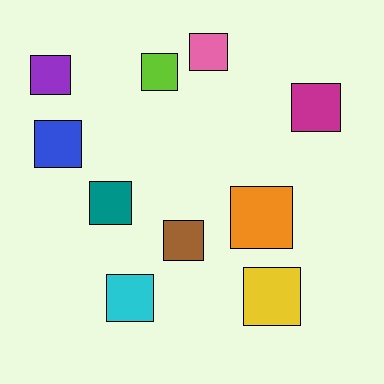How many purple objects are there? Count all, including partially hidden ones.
There is 1 purple object.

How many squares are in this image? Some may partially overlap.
There are 10 squares.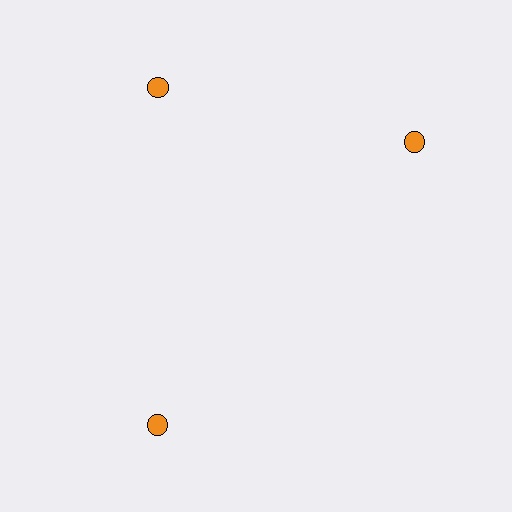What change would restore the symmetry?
The symmetry would be restored by rotating it back into even spacing with its neighbors so that all 3 circles sit at equal angles and equal distance from the center.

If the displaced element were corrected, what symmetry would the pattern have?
It would have 3-fold rotational symmetry — the pattern would map onto itself every 120 degrees.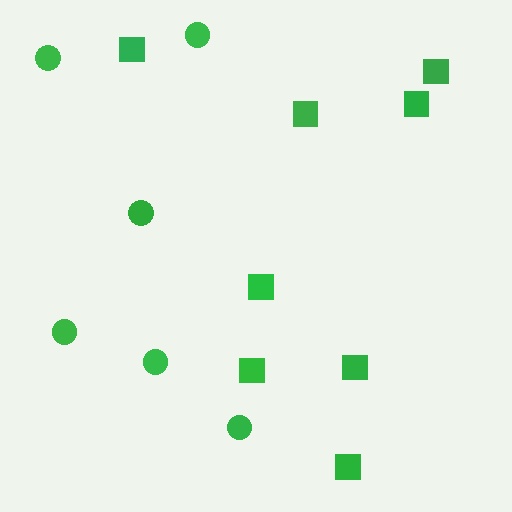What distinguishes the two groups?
There are 2 groups: one group of squares (8) and one group of circles (6).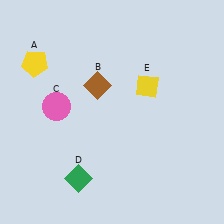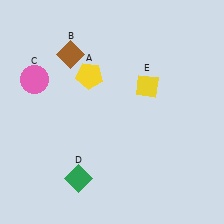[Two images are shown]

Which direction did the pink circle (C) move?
The pink circle (C) moved up.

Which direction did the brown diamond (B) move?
The brown diamond (B) moved up.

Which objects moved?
The objects that moved are: the yellow pentagon (A), the brown diamond (B), the pink circle (C).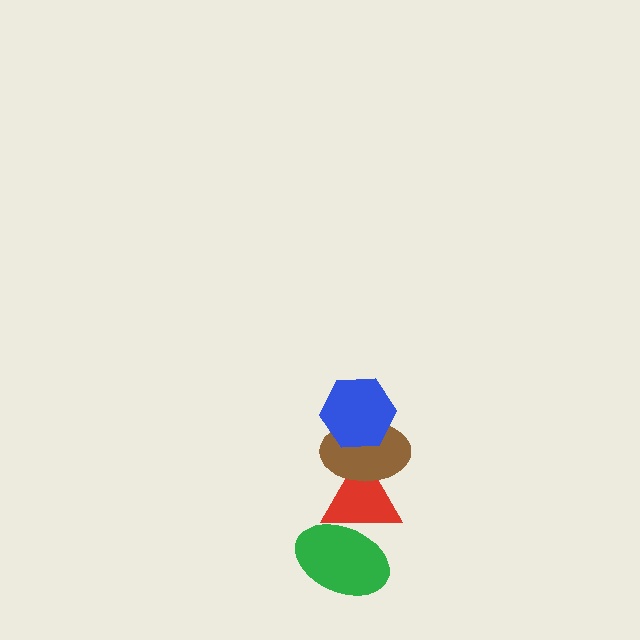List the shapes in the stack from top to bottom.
From top to bottom: the blue hexagon, the brown ellipse, the red triangle, the green ellipse.